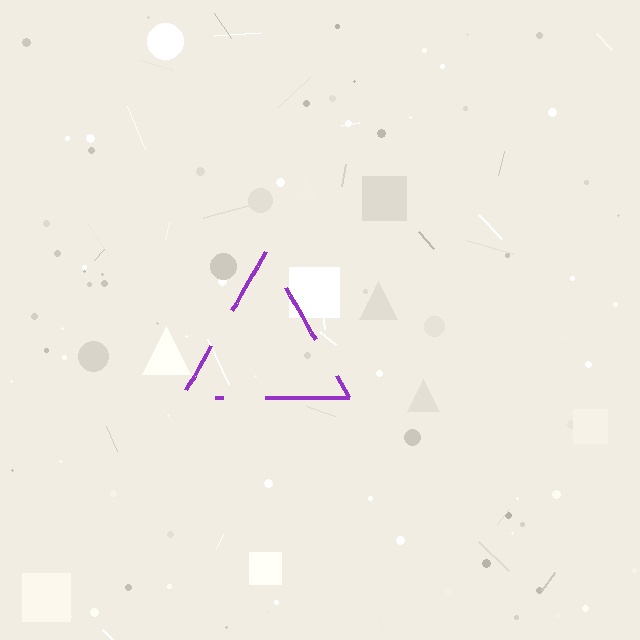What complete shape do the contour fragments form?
The contour fragments form a triangle.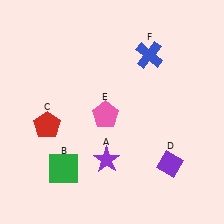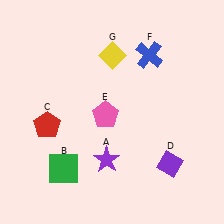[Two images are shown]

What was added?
A yellow diamond (G) was added in Image 2.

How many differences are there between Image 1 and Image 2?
There is 1 difference between the two images.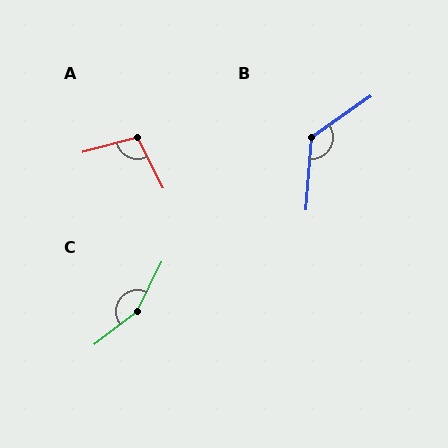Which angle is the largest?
C, at approximately 155 degrees.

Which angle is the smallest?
A, at approximately 102 degrees.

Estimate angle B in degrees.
Approximately 129 degrees.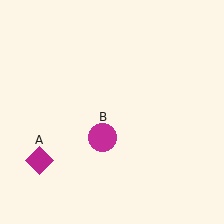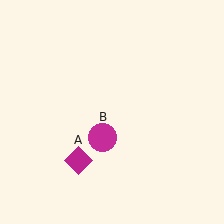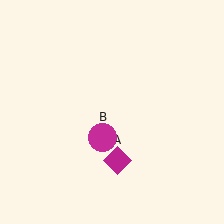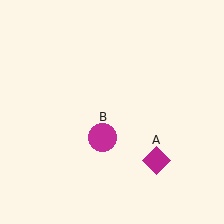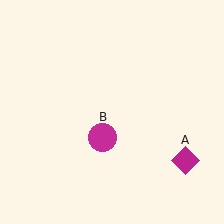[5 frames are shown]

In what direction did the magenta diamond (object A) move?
The magenta diamond (object A) moved right.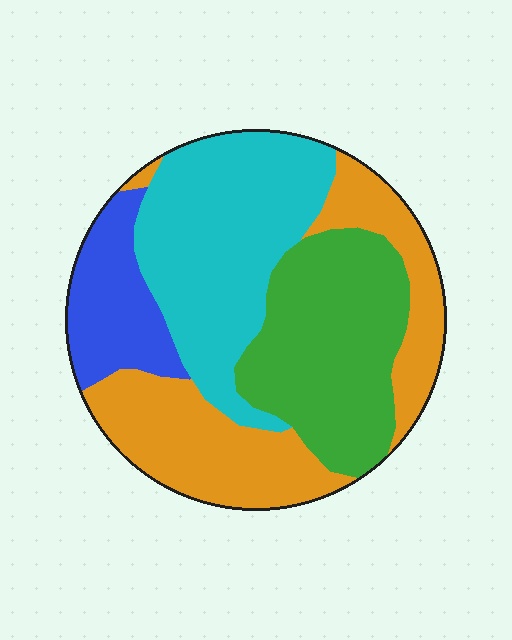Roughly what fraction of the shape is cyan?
Cyan takes up about one third (1/3) of the shape.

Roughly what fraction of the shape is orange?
Orange takes up about one third (1/3) of the shape.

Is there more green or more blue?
Green.